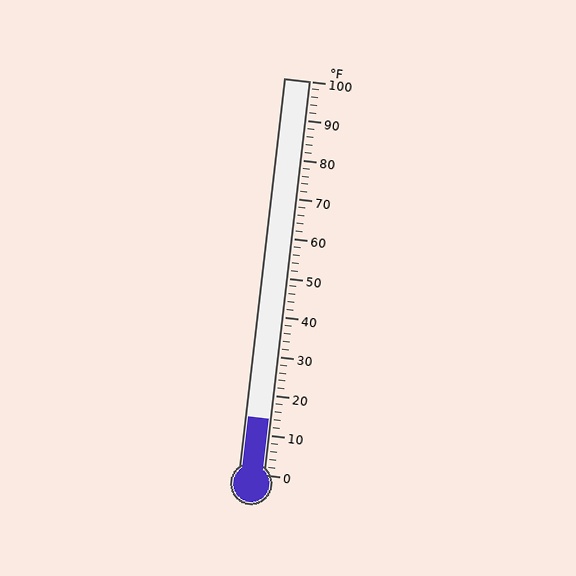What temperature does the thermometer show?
The thermometer shows approximately 14°F.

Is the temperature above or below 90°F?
The temperature is below 90°F.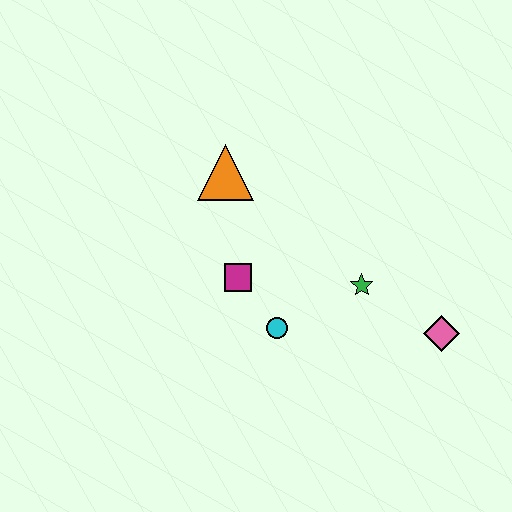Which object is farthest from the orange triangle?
The pink diamond is farthest from the orange triangle.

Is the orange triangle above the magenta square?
Yes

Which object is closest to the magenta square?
The cyan circle is closest to the magenta square.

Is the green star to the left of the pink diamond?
Yes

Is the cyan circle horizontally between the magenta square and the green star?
Yes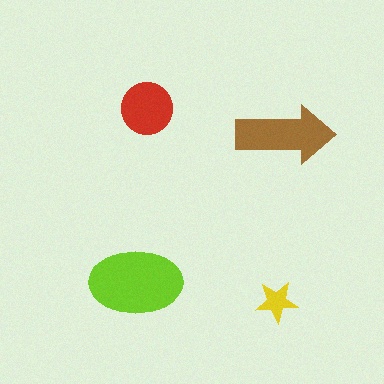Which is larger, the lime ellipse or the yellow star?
The lime ellipse.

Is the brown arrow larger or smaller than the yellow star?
Larger.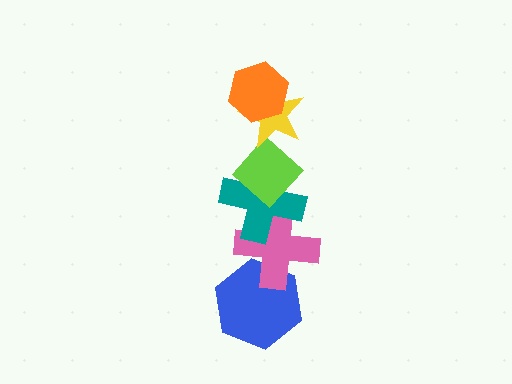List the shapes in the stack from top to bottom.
From top to bottom: the orange hexagon, the yellow star, the lime diamond, the teal cross, the pink cross, the blue hexagon.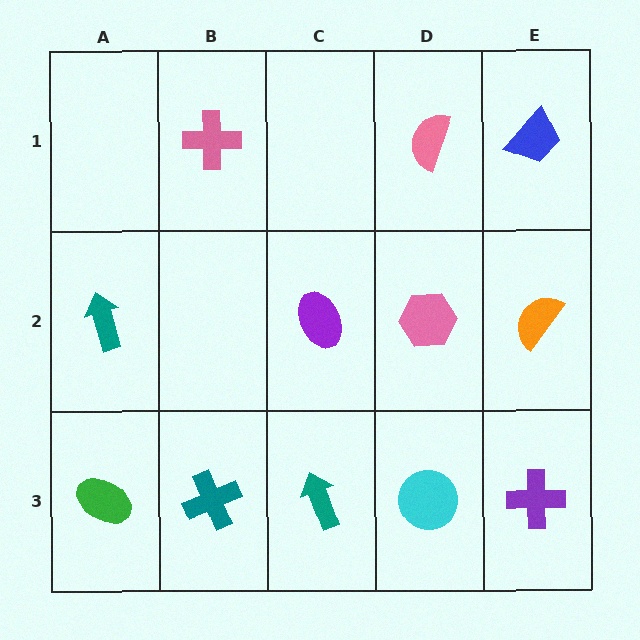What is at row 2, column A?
A teal arrow.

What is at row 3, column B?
A teal cross.